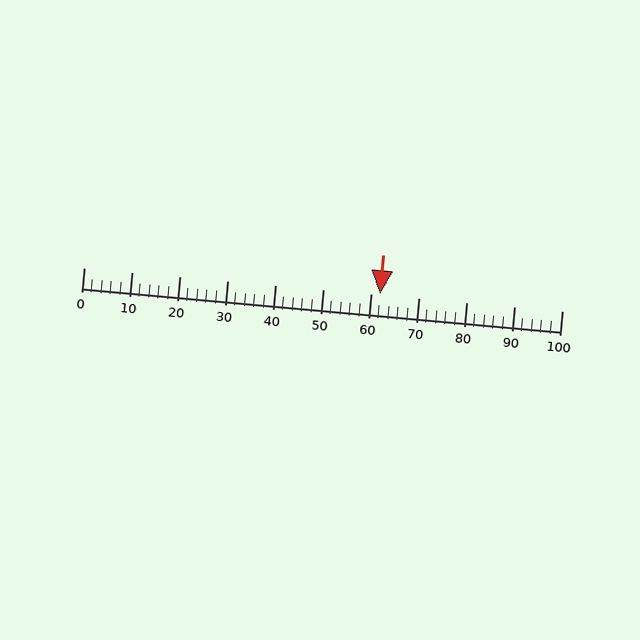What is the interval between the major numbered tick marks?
The major tick marks are spaced 10 units apart.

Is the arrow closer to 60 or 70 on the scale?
The arrow is closer to 60.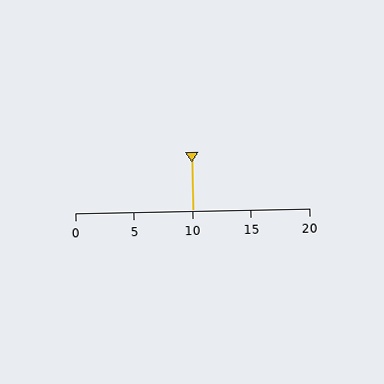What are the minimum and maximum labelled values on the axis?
The axis runs from 0 to 20.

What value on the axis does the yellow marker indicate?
The marker indicates approximately 10.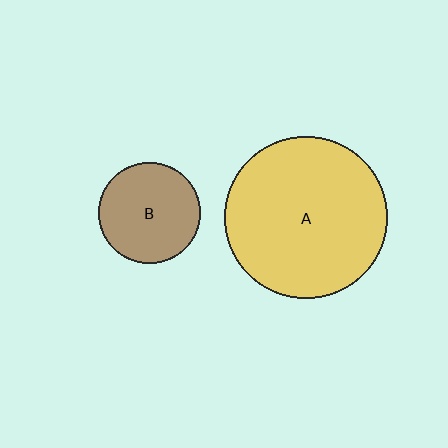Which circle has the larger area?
Circle A (yellow).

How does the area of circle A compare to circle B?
Approximately 2.6 times.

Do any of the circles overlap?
No, none of the circles overlap.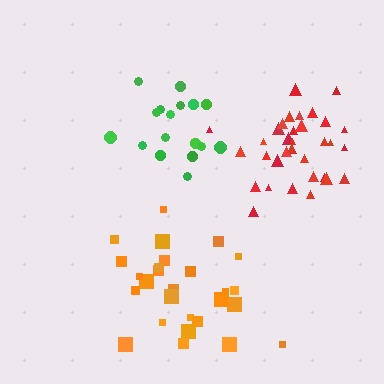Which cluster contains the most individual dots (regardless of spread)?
Red (34).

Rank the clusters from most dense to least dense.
red, green, orange.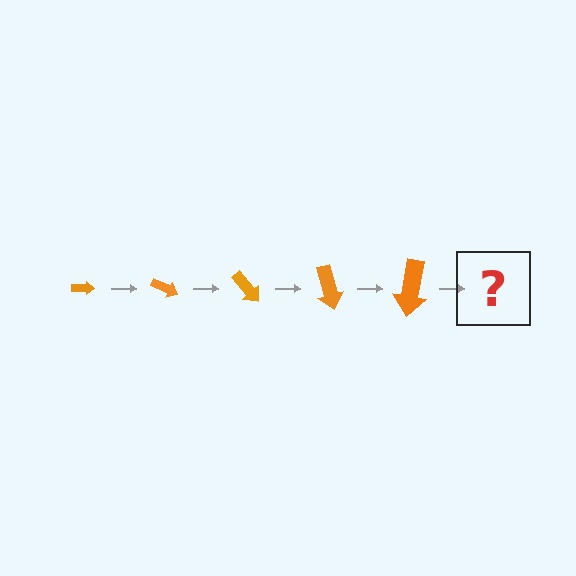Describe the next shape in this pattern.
It should be an arrow, larger than the previous one and rotated 125 degrees from the start.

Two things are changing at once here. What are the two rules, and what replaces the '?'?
The two rules are that the arrow grows larger each step and it rotates 25 degrees each step. The '?' should be an arrow, larger than the previous one and rotated 125 degrees from the start.